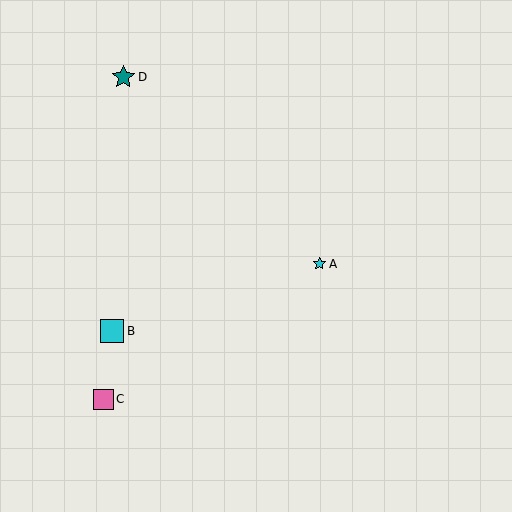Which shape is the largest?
The teal star (labeled D) is the largest.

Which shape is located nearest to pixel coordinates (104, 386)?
The pink square (labeled C) at (103, 399) is nearest to that location.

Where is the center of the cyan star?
The center of the cyan star is at (319, 264).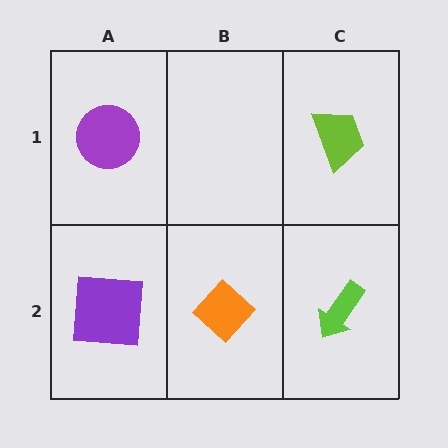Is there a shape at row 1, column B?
No, that cell is empty.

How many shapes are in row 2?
3 shapes.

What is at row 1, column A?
A purple circle.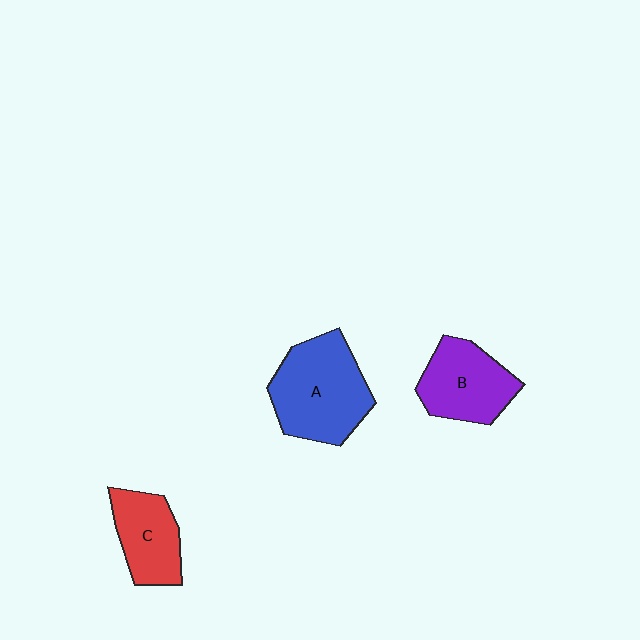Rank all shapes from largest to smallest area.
From largest to smallest: A (blue), B (purple), C (red).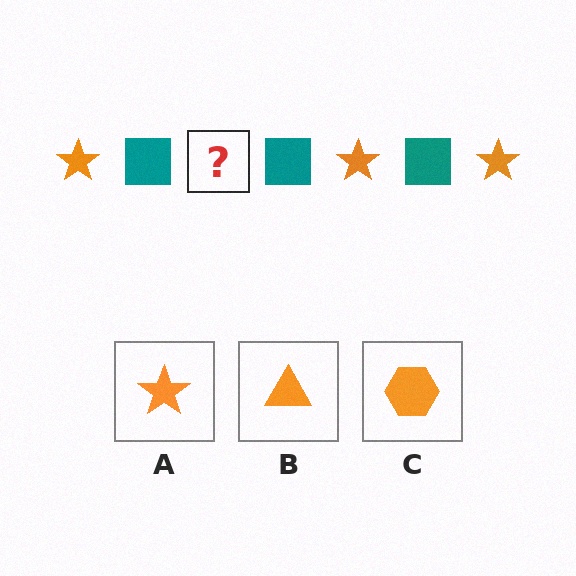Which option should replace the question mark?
Option A.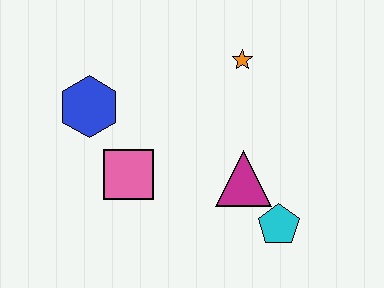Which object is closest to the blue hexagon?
The pink square is closest to the blue hexagon.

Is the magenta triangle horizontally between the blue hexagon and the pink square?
No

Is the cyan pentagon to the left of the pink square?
No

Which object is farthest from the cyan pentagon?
The blue hexagon is farthest from the cyan pentagon.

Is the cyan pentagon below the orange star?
Yes